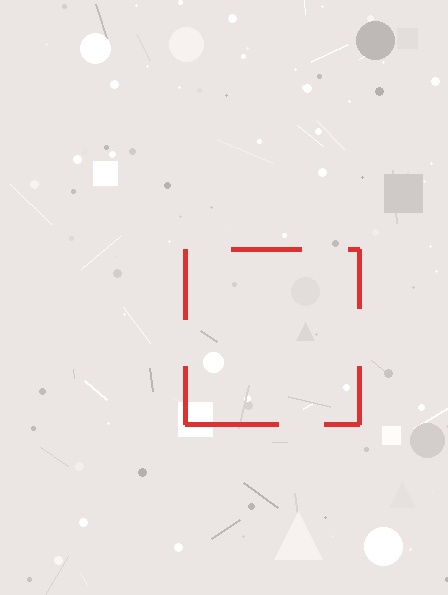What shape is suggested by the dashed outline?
The dashed outline suggests a square.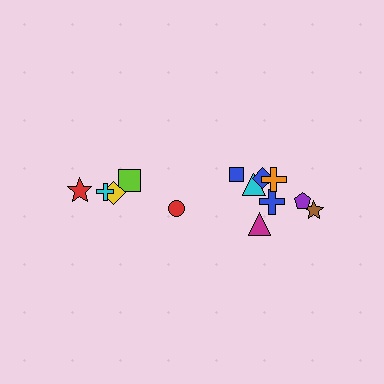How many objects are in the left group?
There are 5 objects.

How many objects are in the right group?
There are 8 objects.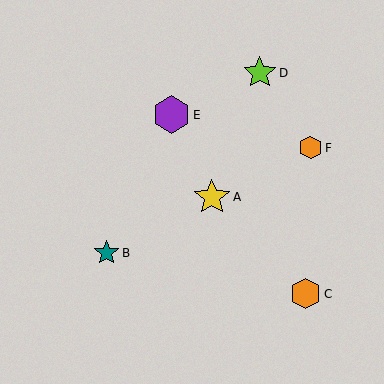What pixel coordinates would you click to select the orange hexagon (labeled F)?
Click at (310, 148) to select the orange hexagon F.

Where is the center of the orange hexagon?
The center of the orange hexagon is at (305, 294).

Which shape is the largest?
The purple hexagon (labeled E) is the largest.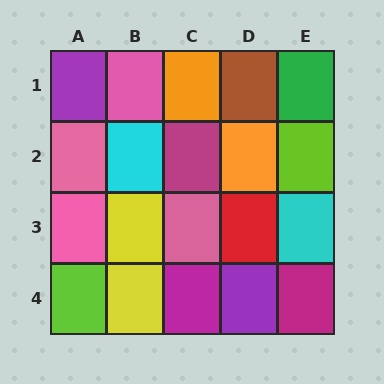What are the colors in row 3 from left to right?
Pink, yellow, pink, red, cyan.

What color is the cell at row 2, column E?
Lime.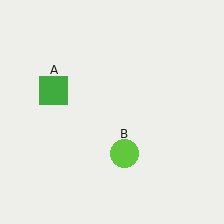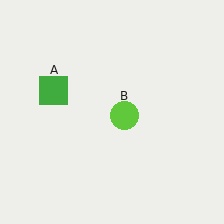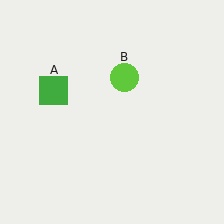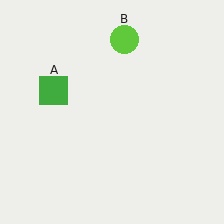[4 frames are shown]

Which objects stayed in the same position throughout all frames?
Green square (object A) remained stationary.